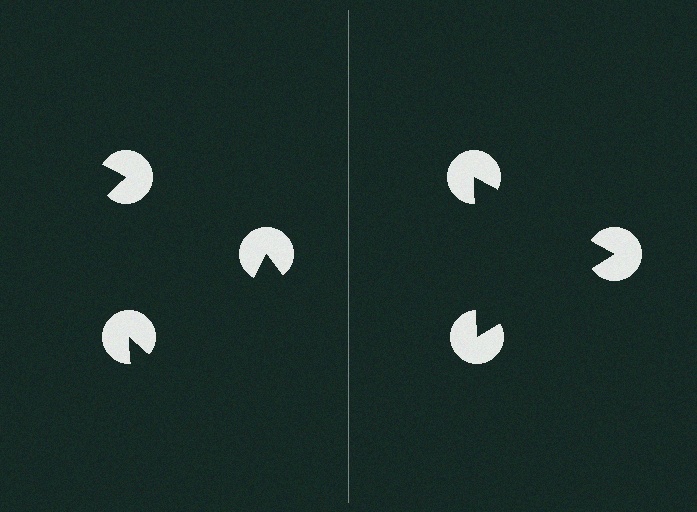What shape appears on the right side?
An illusory triangle.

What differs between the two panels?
The pac-man discs are positioned identically on both sides; only the wedge orientations differ. On the right they align to a triangle; on the left they are misaligned.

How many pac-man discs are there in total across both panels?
6 — 3 on each side.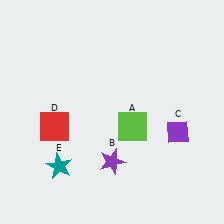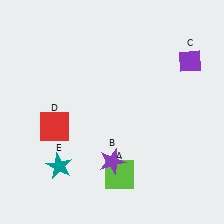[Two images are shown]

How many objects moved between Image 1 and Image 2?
2 objects moved between the two images.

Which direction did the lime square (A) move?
The lime square (A) moved down.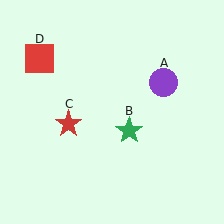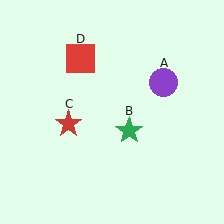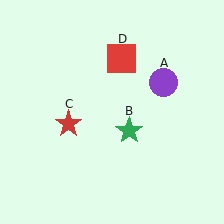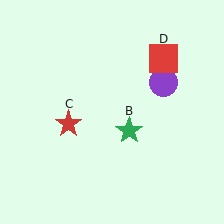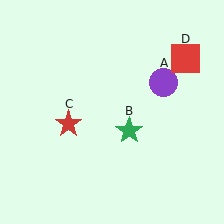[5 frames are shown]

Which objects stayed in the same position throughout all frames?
Purple circle (object A) and green star (object B) and red star (object C) remained stationary.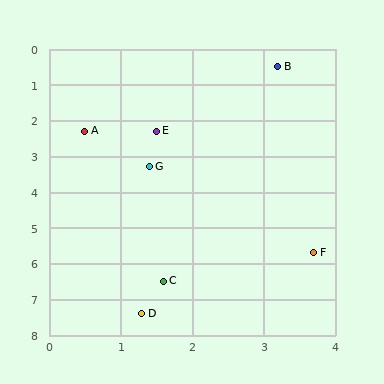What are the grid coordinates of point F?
Point F is at approximately (3.7, 5.7).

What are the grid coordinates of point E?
Point E is at approximately (1.5, 2.3).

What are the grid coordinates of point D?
Point D is at approximately (1.3, 7.4).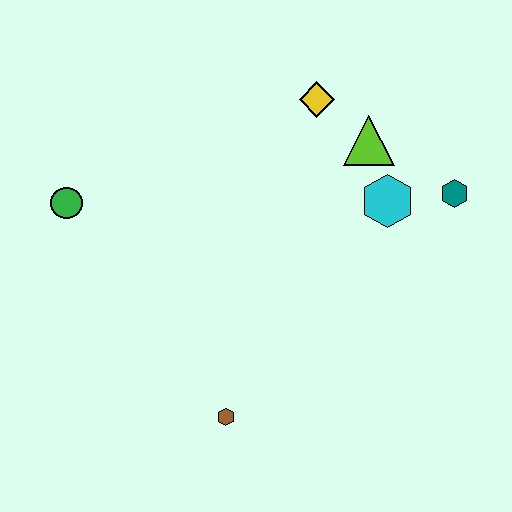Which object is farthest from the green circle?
The teal hexagon is farthest from the green circle.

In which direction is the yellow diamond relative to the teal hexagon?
The yellow diamond is to the left of the teal hexagon.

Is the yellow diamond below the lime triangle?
No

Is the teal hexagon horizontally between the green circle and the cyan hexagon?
No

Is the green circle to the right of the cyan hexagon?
No